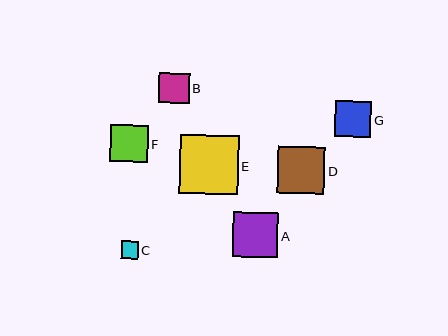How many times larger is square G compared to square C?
Square G is approximately 2.1 times the size of square C.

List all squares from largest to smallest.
From largest to smallest: E, D, A, F, G, B, C.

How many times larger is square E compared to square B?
Square E is approximately 1.9 times the size of square B.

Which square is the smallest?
Square C is the smallest with a size of approximately 17 pixels.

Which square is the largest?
Square E is the largest with a size of approximately 59 pixels.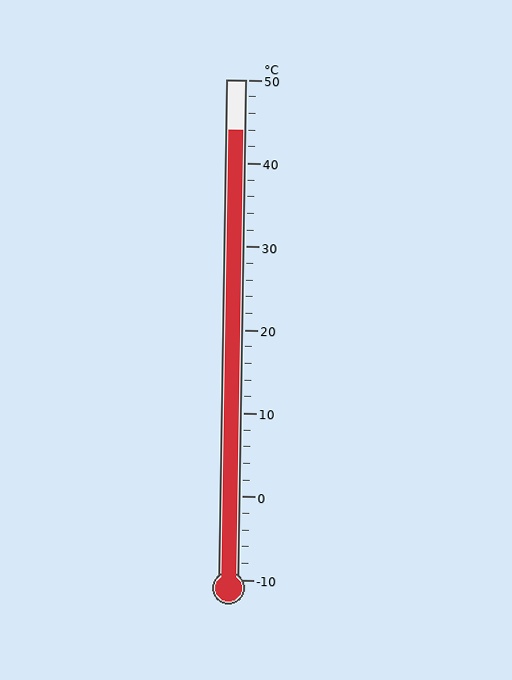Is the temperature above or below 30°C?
The temperature is above 30°C.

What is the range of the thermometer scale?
The thermometer scale ranges from -10°C to 50°C.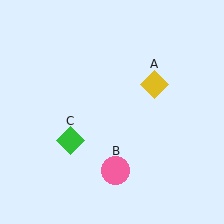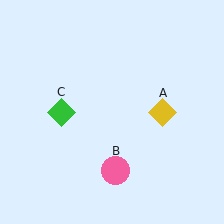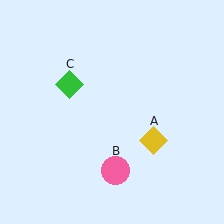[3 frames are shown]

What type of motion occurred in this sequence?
The yellow diamond (object A), green diamond (object C) rotated clockwise around the center of the scene.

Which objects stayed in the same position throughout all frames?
Pink circle (object B) remained stationary.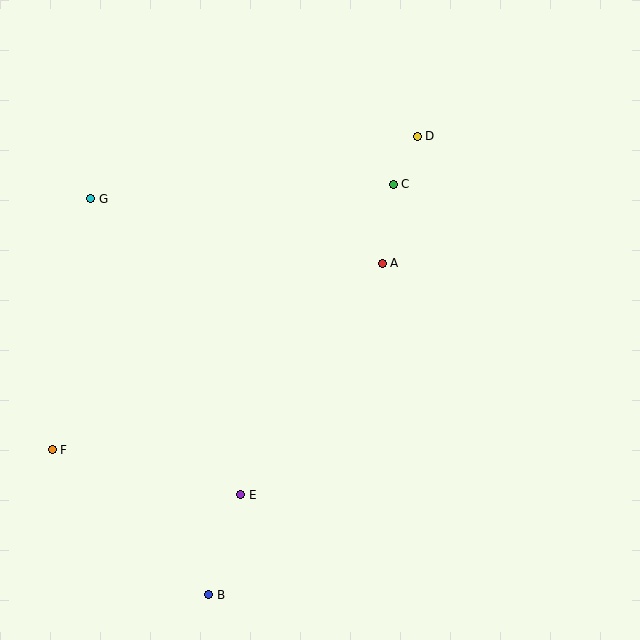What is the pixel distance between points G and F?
The distance between G and F is 254 pixels.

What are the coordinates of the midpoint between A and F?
The midpoint between A and F is at (217, 357).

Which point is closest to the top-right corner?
Point D is closest to the top-right corner.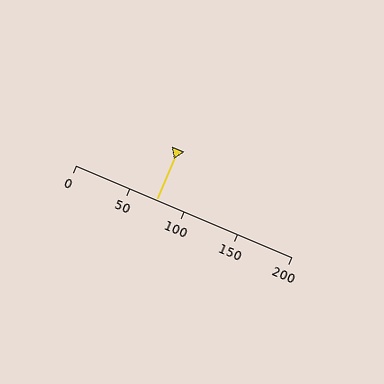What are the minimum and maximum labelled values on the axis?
The axis runs from 0 to 200.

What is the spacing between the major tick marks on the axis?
The major ticks are spaced 50 apart.